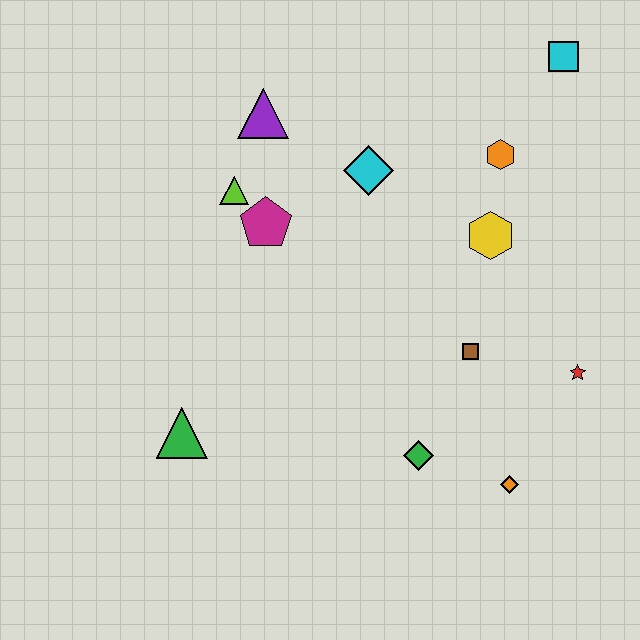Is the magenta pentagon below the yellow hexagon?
No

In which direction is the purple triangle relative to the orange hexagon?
The purple triangle is to the left of the orange hexagon.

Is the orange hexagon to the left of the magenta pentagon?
No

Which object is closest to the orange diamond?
The green diamond is closest to the orange diamond.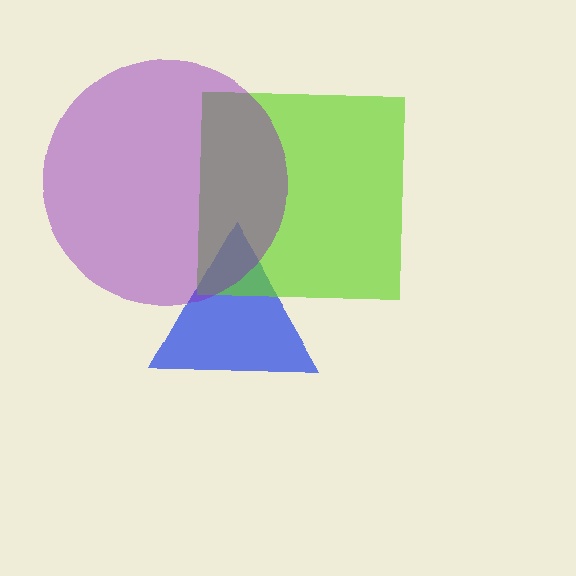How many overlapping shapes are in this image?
There are 3 overlapping shapes in the image.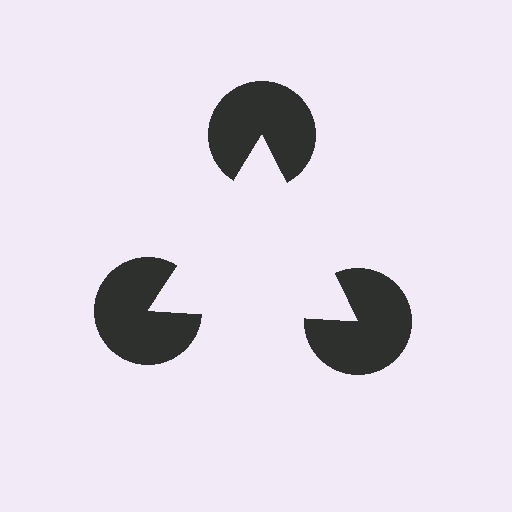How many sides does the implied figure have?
3 sides.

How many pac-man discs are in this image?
There are 3 — one at each vertex of the illusory triangle.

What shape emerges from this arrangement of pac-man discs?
An illusory triangle — its edges are inferred from the aligned wedge cuts in the pac-man discs, not physically drawn.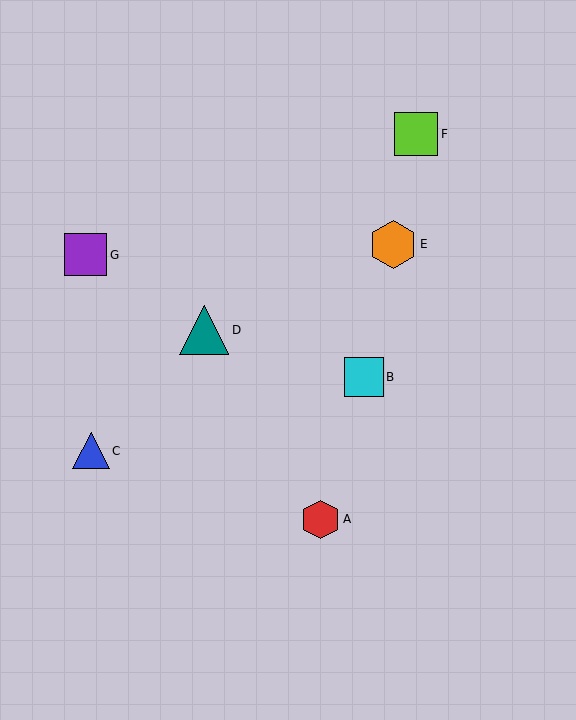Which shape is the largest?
The teal triangle (labeled D) is the largest.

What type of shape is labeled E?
Shape E is an orange hexagon.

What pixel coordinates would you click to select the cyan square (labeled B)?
Click at (364, 377) to select the cyan square B.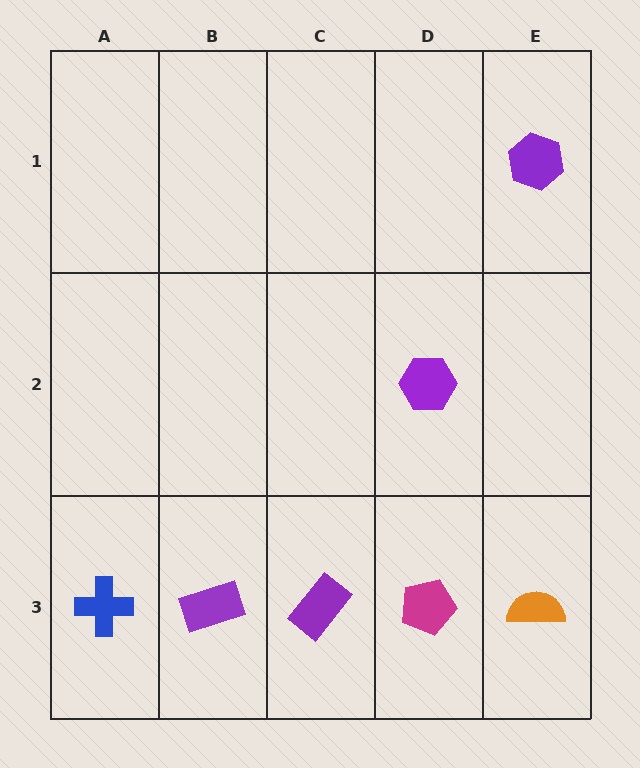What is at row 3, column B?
A purple rectangle.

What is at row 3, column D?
A magenta pentagon.